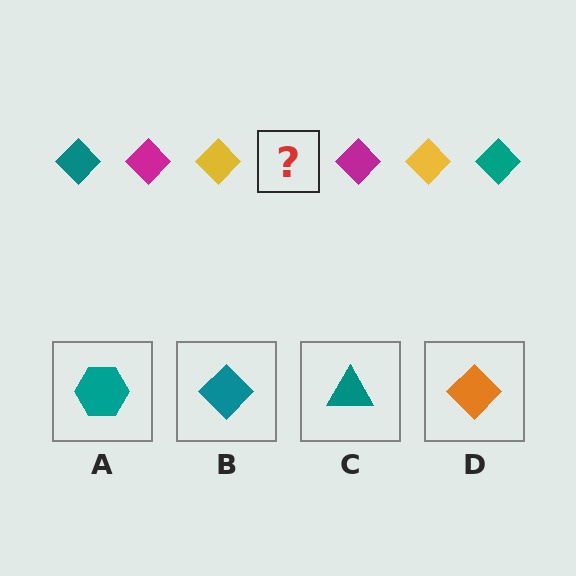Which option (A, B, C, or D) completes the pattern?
B.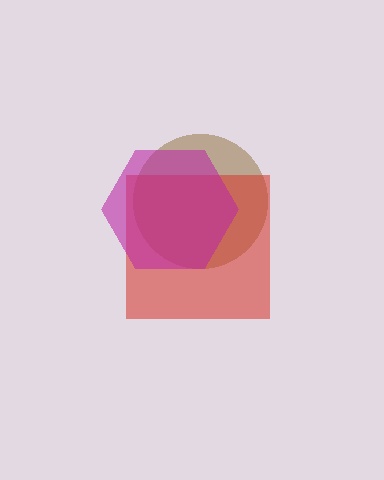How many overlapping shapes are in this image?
There are 3 overlapping shapes in the image.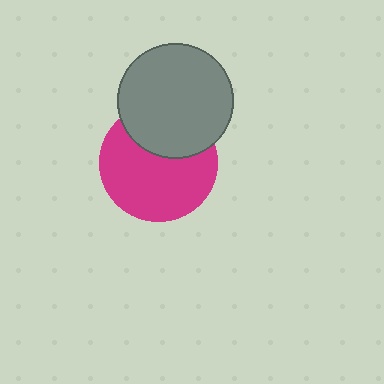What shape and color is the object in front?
The object in front is a gray circle.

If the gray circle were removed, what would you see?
You would see the complete magenta circle.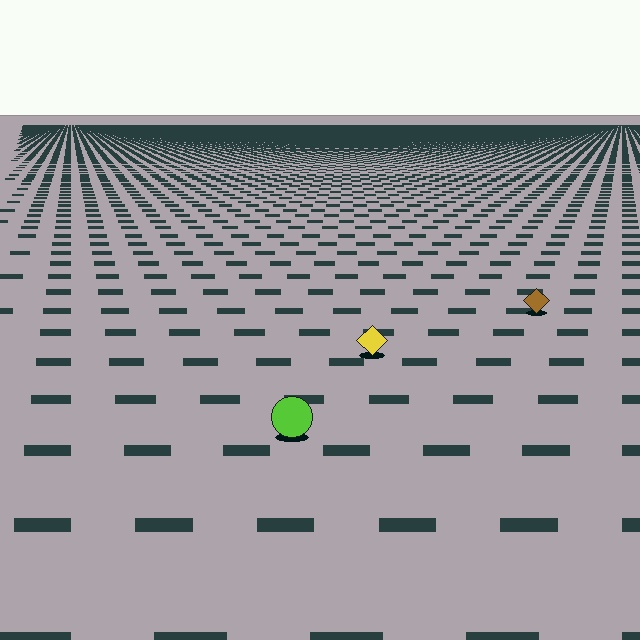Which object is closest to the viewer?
The lime circle is closest. The texture marks near it are larger and more spread out.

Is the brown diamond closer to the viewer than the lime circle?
No. The lime circle is closer — you can tell from the texture gradient: the ground texture is coarser near it.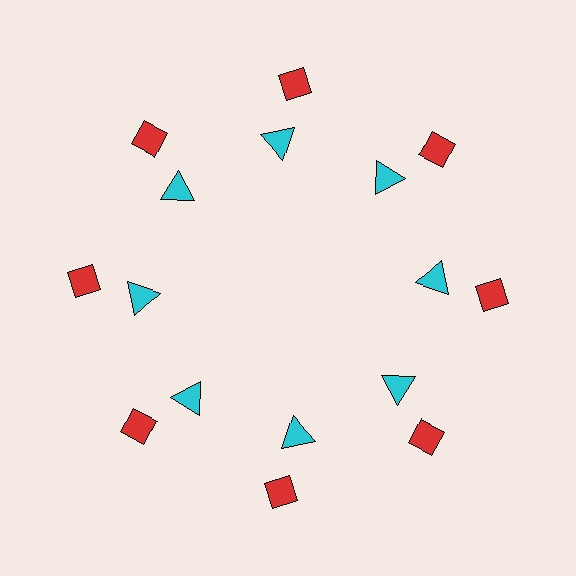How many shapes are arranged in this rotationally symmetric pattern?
There are 16 shapes, arranged in 8 groups of 2.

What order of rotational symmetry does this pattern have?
This pattern has 8-fold rotational symmetry.